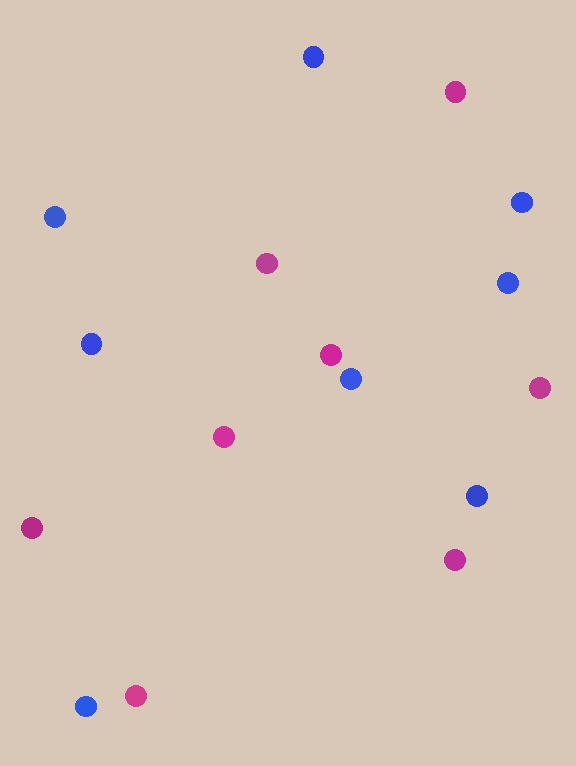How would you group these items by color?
There are 2 groups: one group of blue circles (8) and one group of magenta circles (8).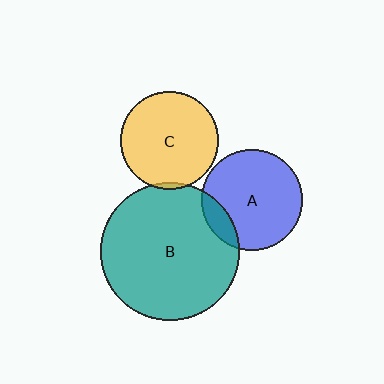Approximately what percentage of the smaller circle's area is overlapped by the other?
Approximately 5%.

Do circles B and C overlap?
Yes.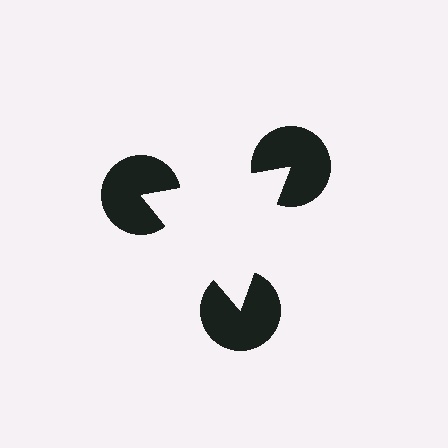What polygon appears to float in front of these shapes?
An illusory triangle — its edges are inferred from the aligned wedge cuts in the pac-man discs, not physically drawn.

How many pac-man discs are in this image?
There are 3 — one at each vertex of the illusory triangle.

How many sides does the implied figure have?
3 sides.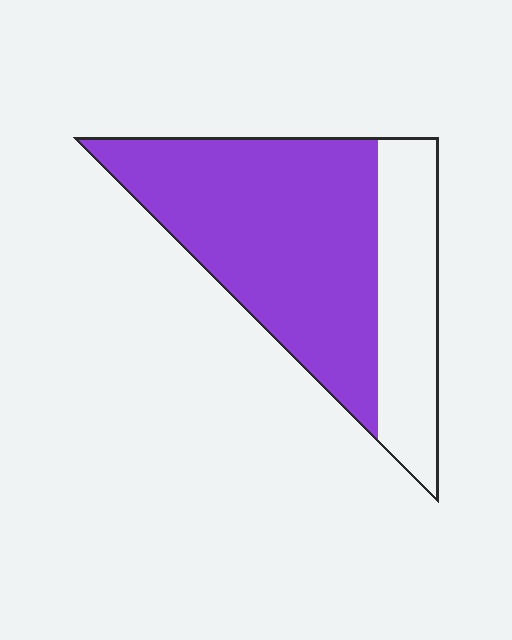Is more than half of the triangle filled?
Yes.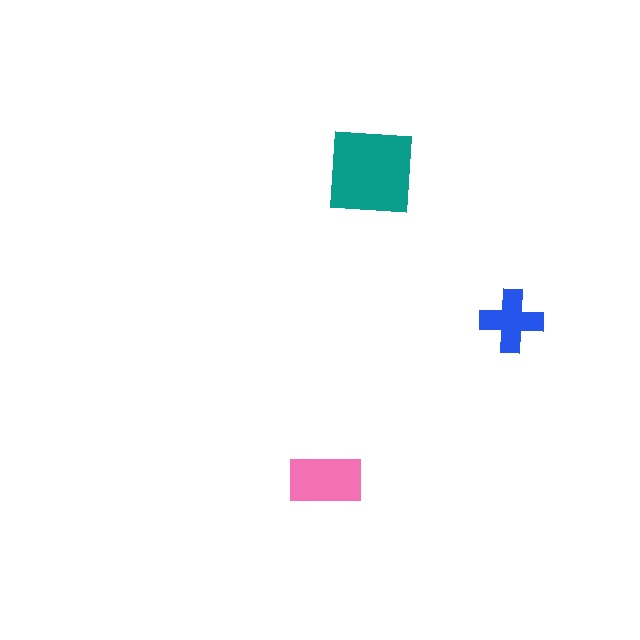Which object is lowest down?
The pink rectangle is bottommost.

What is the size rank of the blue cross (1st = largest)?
3rd.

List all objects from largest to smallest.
The teal square, the pink rectangle, the blue cross.